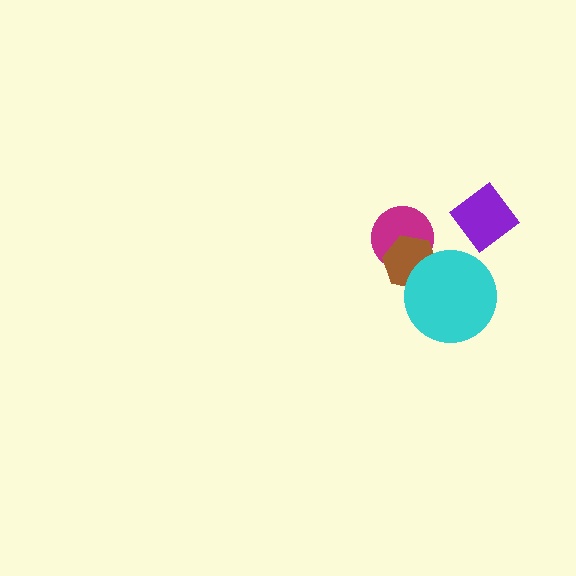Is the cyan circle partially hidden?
No, no other shape covers it.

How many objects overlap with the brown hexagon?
2 objects overlap with the brown hexagon.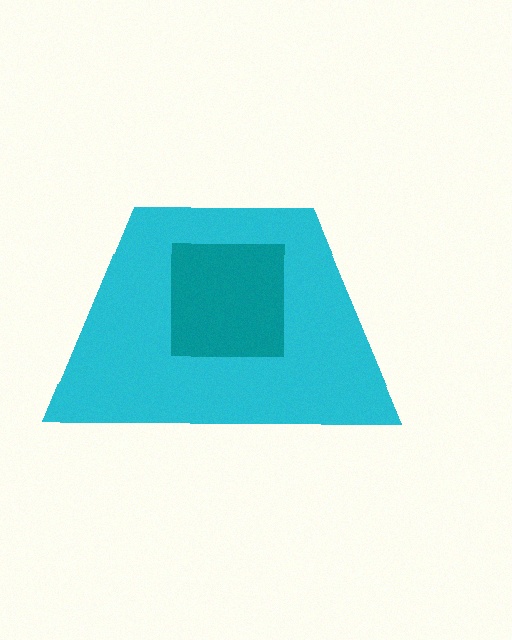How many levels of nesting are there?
2.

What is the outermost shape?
The cyan trapezoid.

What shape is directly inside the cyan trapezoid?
The teal square.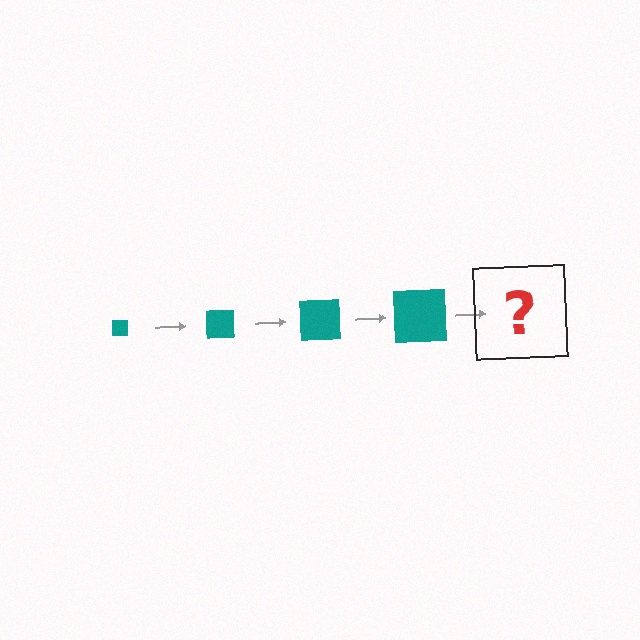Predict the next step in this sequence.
The next step is a teal square, larger than the previous one.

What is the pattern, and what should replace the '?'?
The pattern is that the square gets progressively larger each step. The '?' should be a teal square, larger than the previous one.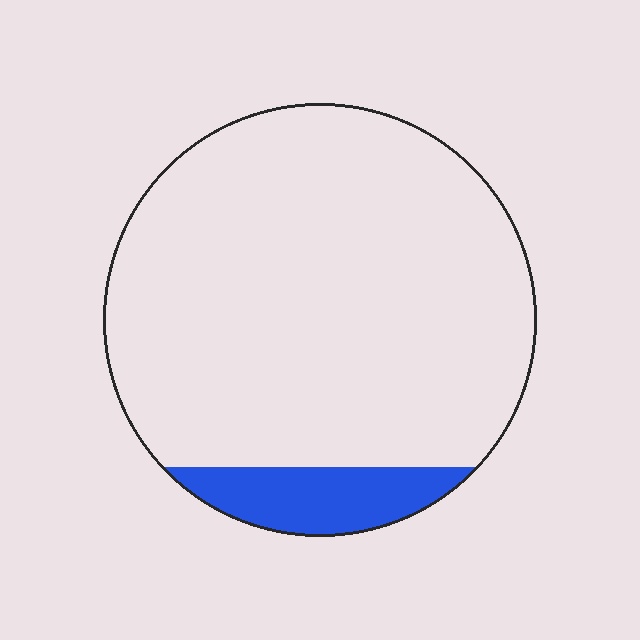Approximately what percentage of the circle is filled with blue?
Approximately 10%.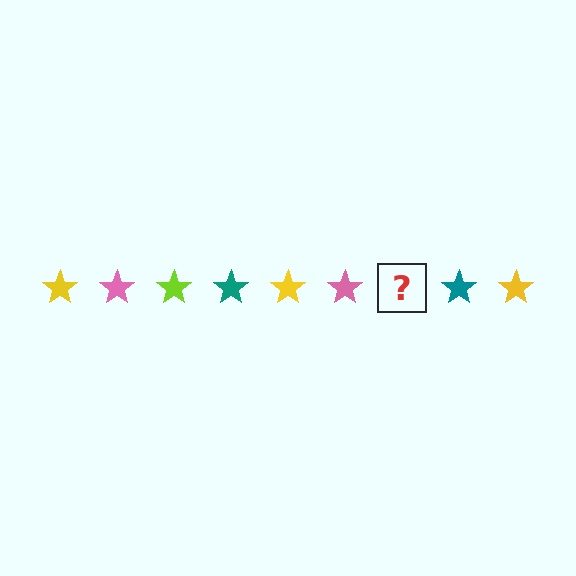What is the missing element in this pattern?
The missing element is a lime star.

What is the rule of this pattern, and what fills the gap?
The rule is that the pattern cycles through yellow, pink, lime, teal stars. The gap should be filled with a lime star.